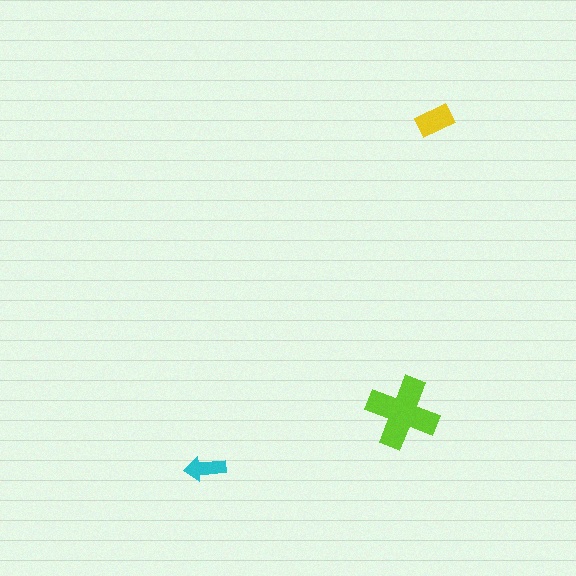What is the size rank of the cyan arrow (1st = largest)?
3rd.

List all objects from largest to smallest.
The lime cross, the yellow rectangle, the cyan arrow.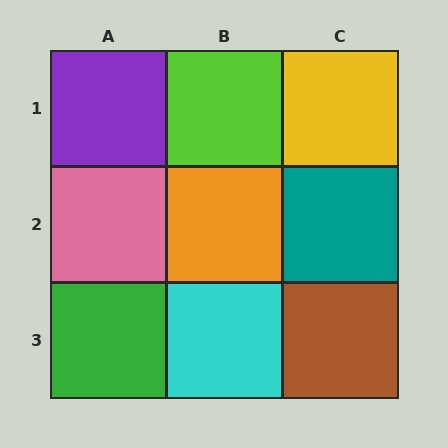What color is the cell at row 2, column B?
Orange.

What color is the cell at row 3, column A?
Green.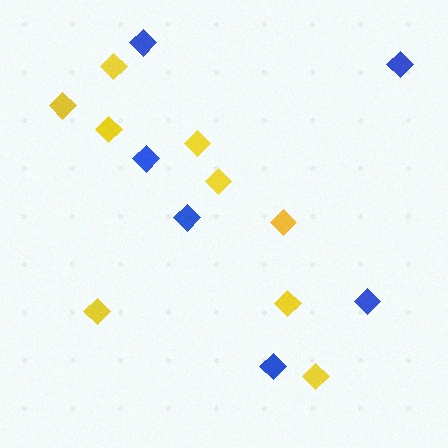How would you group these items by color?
There are 2 groups: one group of blue diamonds (6) and one group of yellow diamonds (9).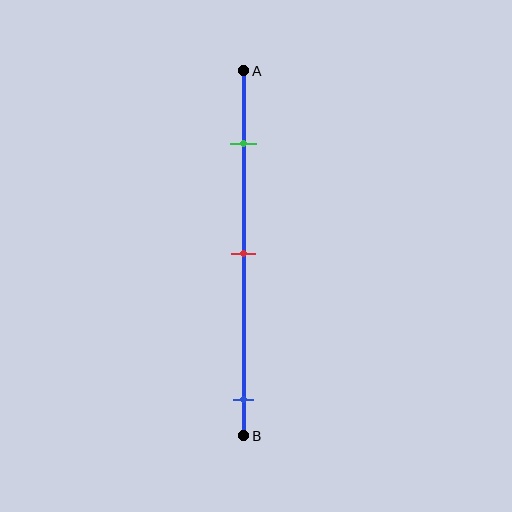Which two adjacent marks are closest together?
The green and red marks are the closest adjacent pair.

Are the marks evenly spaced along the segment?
No, the marks are not evenly spaced.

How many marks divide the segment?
There are 3 marks dividing the segment.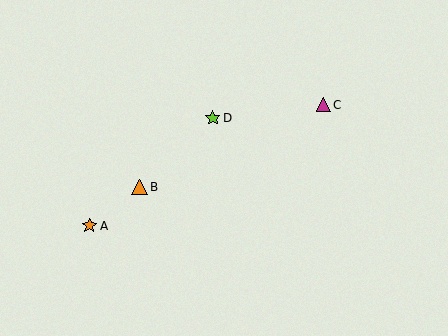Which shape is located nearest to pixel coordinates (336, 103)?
The magenta triangle (labeled C) at (324, 105) is nearest to that location.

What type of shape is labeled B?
Shape B is an orange triangle.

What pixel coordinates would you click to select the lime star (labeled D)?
Click at (213, 118) to select the lime star D.